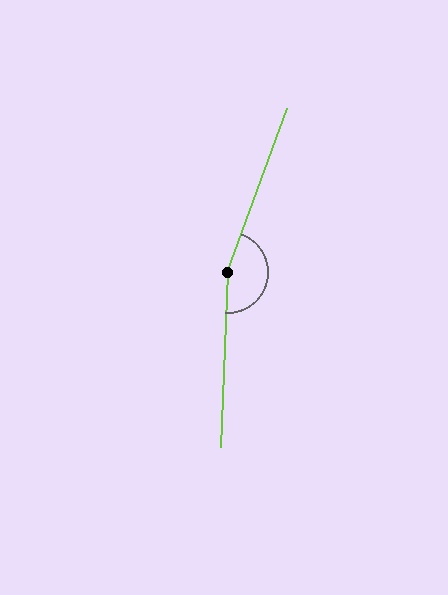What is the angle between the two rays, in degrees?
Approximately 162 degrees.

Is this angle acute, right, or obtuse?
It is obtuse.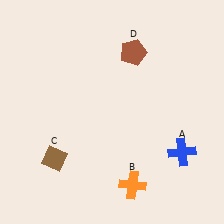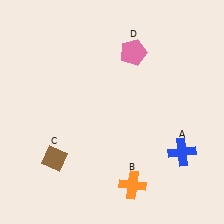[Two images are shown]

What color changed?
The pentagon (D) changed from brown in Image 1 to pink in Image 2.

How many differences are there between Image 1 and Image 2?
There is 1 difference between the two images.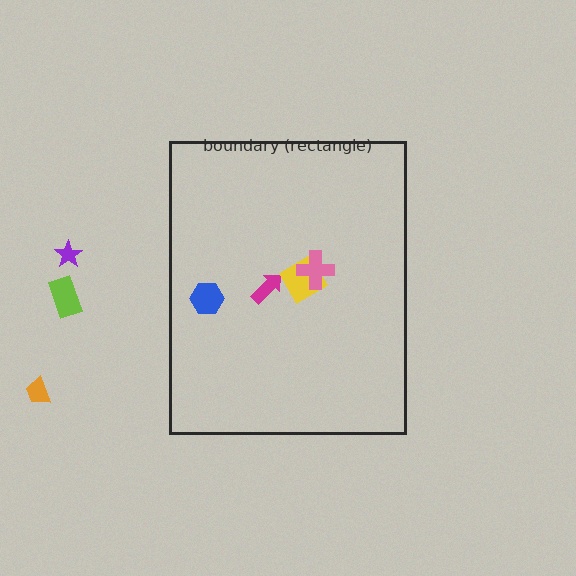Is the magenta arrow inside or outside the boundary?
Inside.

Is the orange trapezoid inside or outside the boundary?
Outside.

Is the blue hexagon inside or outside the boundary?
Inside.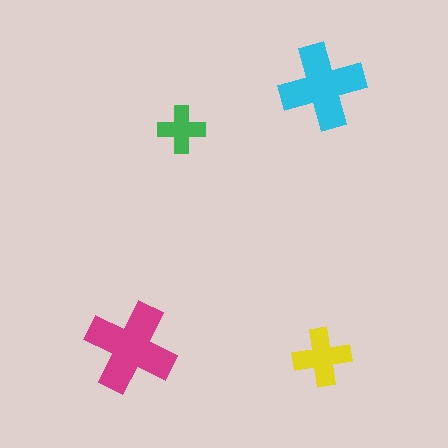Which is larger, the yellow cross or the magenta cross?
The magenta one.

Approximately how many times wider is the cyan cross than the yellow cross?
About 1.5 times wider.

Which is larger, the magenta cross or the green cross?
The magenta one.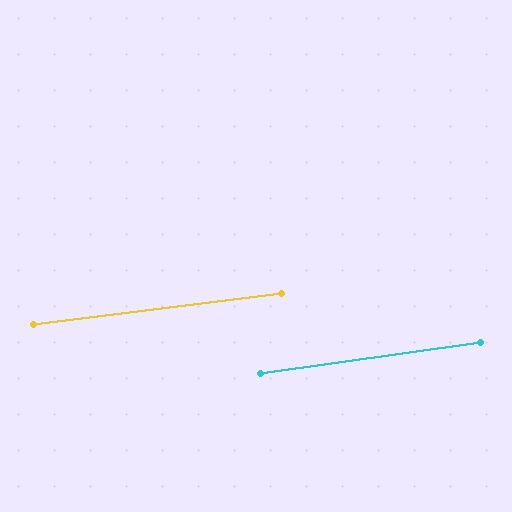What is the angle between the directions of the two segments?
Approximately 1 degree.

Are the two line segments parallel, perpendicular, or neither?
Parallel — their directions differ by only 1.1°.